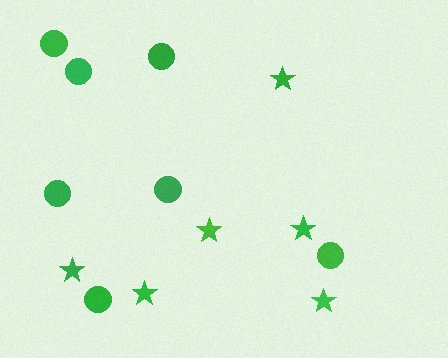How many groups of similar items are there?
There are 2 groups: one group of circles (7) and one group of stars (6).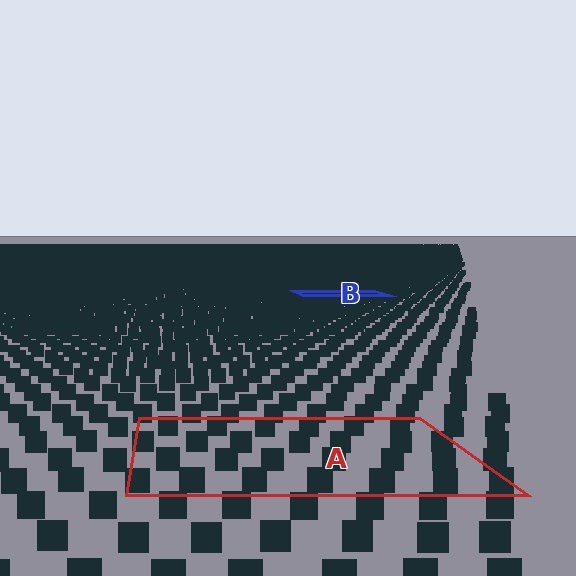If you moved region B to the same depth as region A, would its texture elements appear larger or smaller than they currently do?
They would appear larger. At a closer depth, the same texture elements are projected at a bigger on-screen size.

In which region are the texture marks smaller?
The texture marks are smaller in region B, because it is farther away.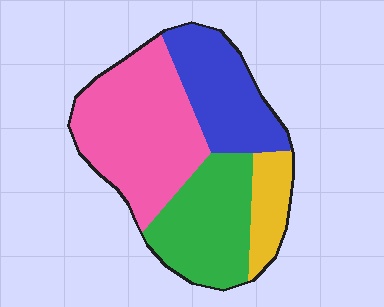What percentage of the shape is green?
Green covers 26% of the shape.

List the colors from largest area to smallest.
From largest to smallest: pink, green, blue, yellow.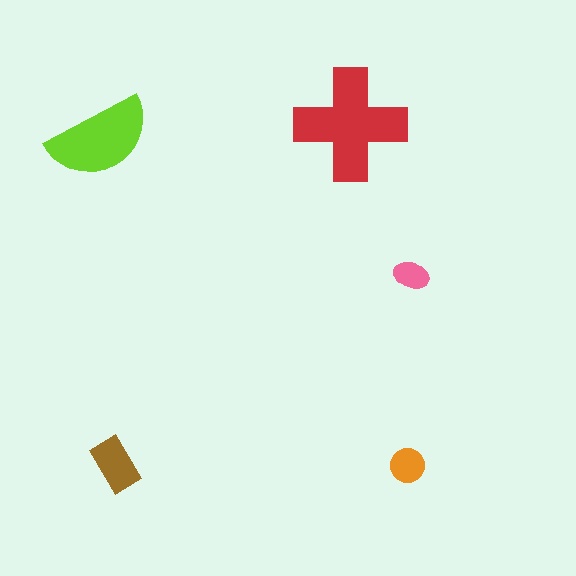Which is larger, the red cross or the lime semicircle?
The red cross.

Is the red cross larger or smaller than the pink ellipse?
Larger.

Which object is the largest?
The red cross.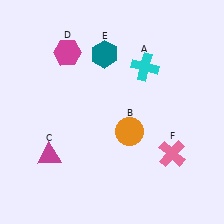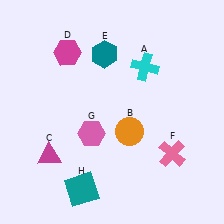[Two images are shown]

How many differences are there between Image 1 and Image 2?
There are 2 differences between the two images.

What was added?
A pink hexagon (G), a teal square (H) were added in Image 2.